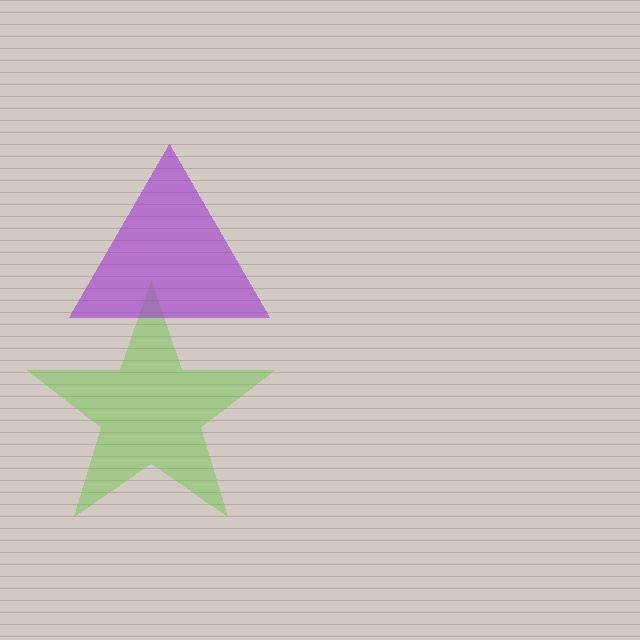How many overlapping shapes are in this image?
There are 2 overlapping shapes in the image.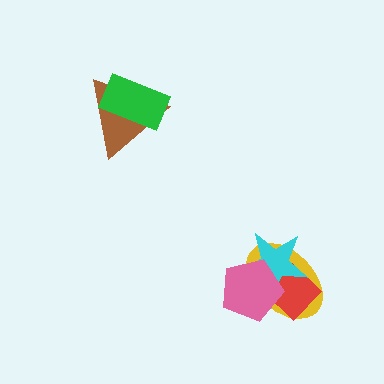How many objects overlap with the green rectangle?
1 object overlaps with the green rectangle.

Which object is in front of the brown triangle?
The green rectangle is in front of the brown triangle.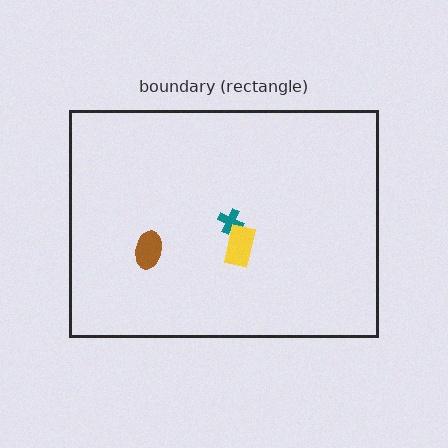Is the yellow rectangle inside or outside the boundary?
Inside.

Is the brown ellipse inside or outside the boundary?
Inside.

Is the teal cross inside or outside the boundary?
Inside.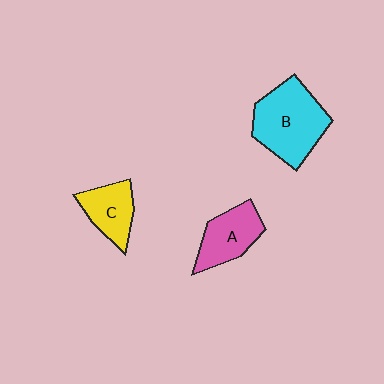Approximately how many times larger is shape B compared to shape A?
Approximately 1.6 times.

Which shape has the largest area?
Shape B (cyan).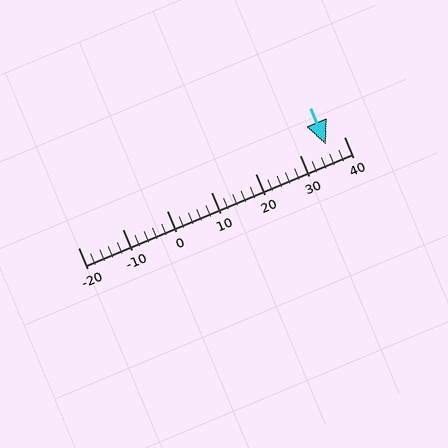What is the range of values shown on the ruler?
The ruler shows values from -20 to 40.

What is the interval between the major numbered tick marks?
The major tick marks are spaced 10 units apart.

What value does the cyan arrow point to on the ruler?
The cyan arrow points to approximately 36.